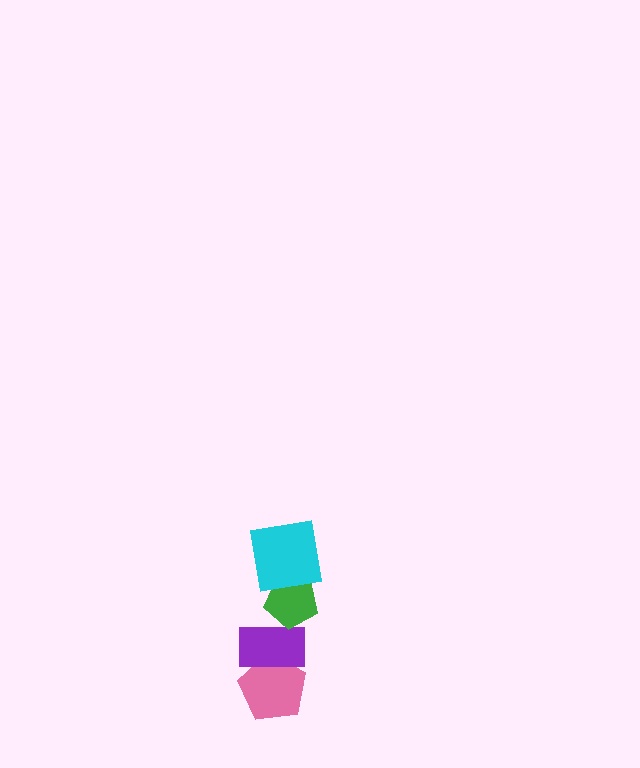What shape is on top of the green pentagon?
The cyan square is on top of the green pentagon.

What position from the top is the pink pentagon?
The pink pentagon is 4th from the top.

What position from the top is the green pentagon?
The green pentagon is 2nd from the top.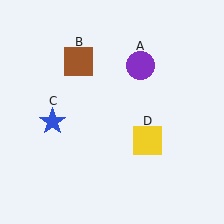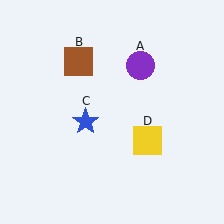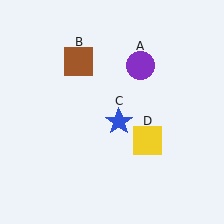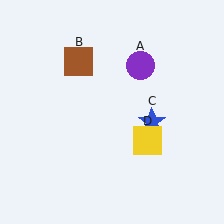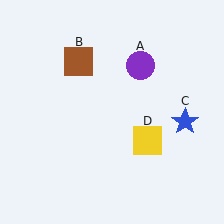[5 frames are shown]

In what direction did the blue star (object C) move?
The blue star (object C) moved right.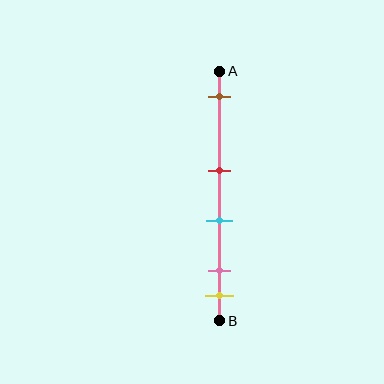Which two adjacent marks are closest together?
The pink and yellow marks are the closest adjacent pair.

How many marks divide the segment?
There are 5 marks dividing the segment.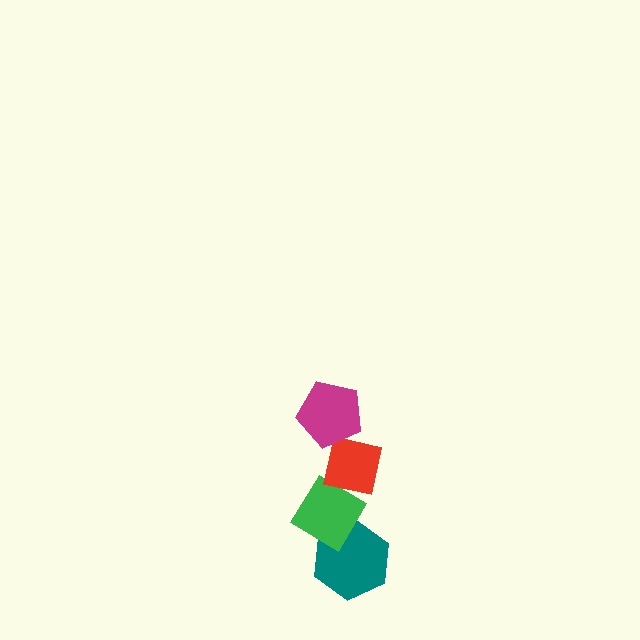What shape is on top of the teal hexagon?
The green diamond is on top of the teal hexagon.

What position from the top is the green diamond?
The green diamond is 3rd from the top.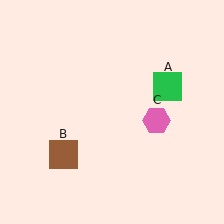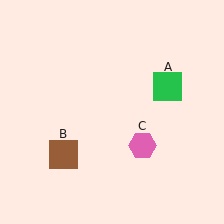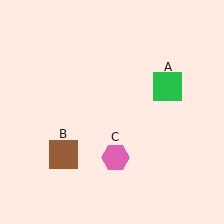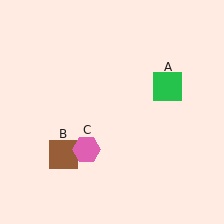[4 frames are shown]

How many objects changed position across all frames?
1 object changed position: pink hexagon (object C).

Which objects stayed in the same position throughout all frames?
Green square (object A) and brown square (object B) remained stationary.